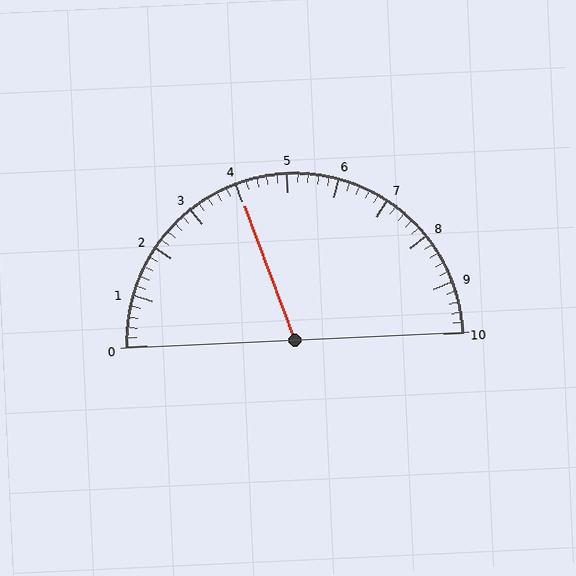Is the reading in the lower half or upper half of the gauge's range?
The reading is in the lower half of the range (0 to 10).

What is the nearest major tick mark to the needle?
The nearest major tick mark is 4.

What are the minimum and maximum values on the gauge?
The gauge ranges from 0 to 10.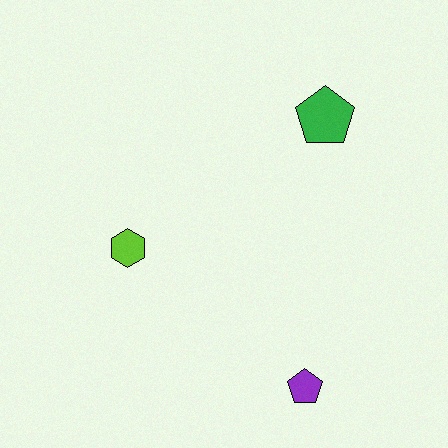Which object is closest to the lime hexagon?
The purple pentagon is closest to the lime hexagon.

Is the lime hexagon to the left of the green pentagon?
Yes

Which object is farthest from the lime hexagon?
The green pentagon is farthest from the lime hexagon.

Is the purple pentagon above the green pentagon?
No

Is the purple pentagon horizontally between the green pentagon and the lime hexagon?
Yes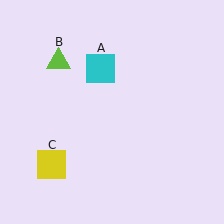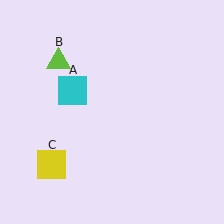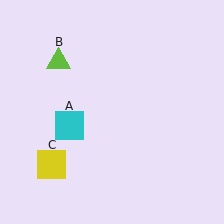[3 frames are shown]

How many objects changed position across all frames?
1 object changed position: cyan square (object A).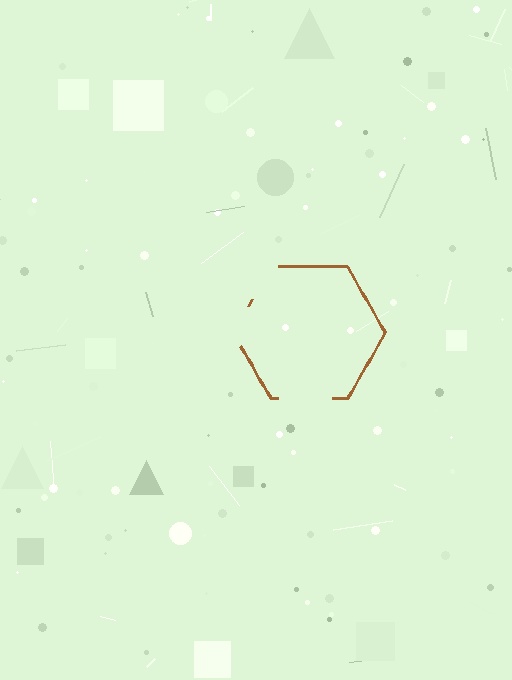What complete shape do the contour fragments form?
The contour fragments form a hexagon.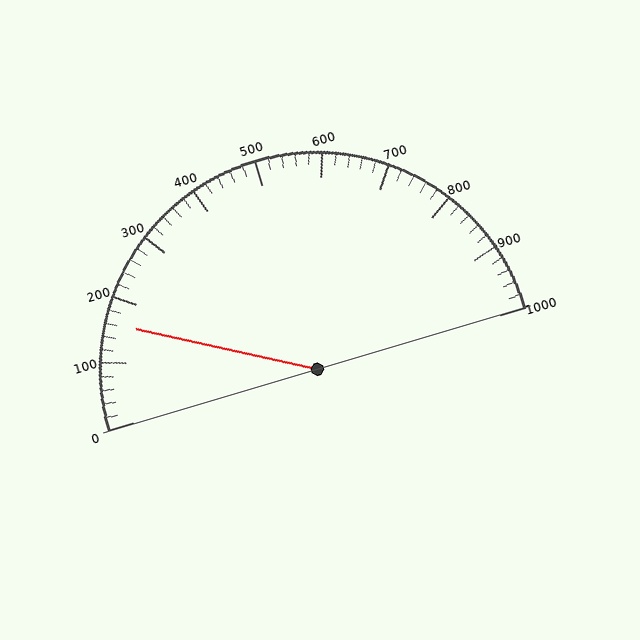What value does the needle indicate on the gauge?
The needle indicates approximately 160.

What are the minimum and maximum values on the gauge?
The gauge ranges from 0 to 1000.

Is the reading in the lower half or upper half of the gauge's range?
The reading is in the lower half of the range (0 to 1000).